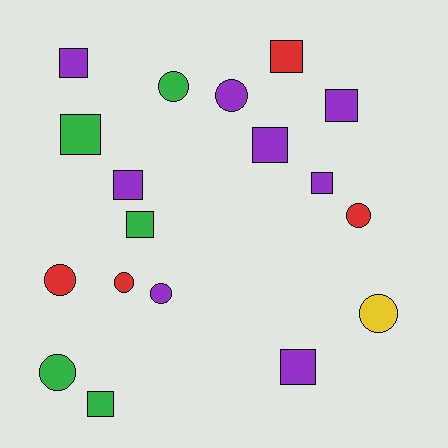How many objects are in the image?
There are 18 objects.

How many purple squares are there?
There are 6 purple squares.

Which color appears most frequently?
Purple, with 8 objects.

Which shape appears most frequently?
Square, with 10 objects.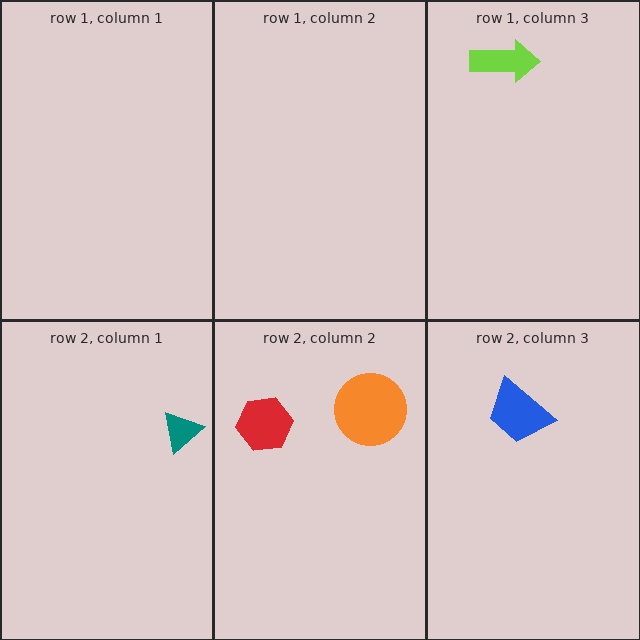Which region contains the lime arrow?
The row 1, column 3 region.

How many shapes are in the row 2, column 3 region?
1.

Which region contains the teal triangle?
The row 2, column 1 region.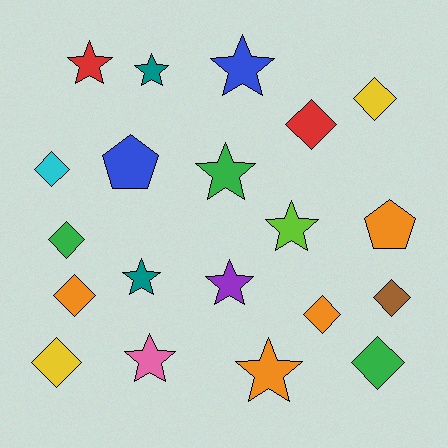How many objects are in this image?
There are 20 objects.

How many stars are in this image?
There are 9 stars.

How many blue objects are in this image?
There are 2 blue objects.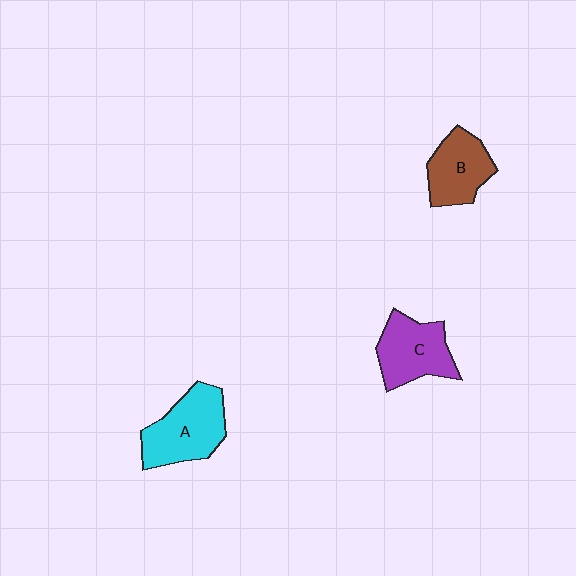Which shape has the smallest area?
Shape B (brown).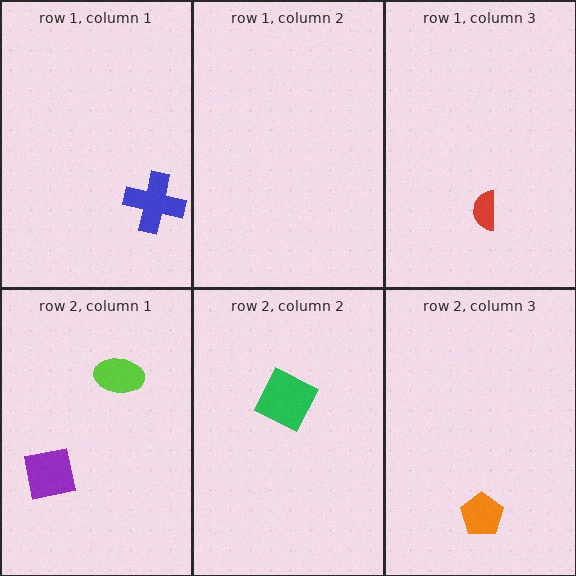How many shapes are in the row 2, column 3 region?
1.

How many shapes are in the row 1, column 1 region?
1.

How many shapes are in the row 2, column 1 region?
2.